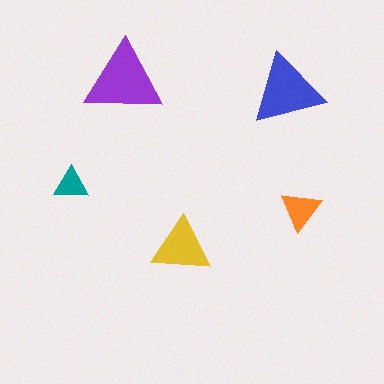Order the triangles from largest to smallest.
the purple one, the blue one, the yellow one, the orange one, the teal one.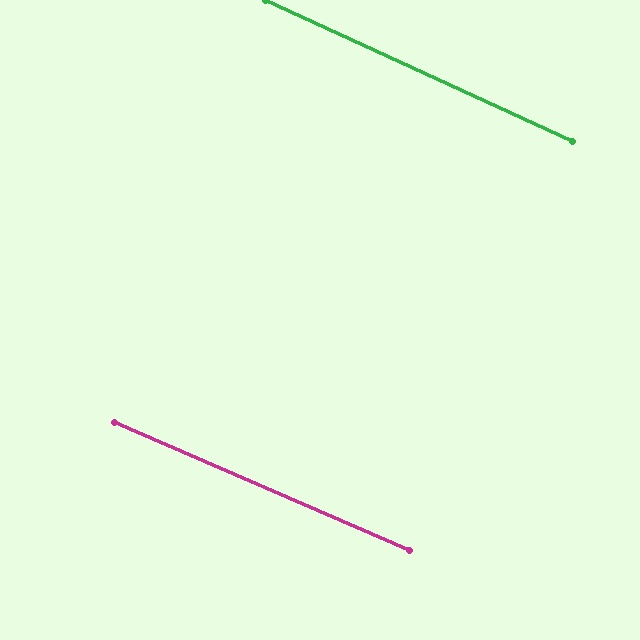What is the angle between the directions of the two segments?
Approximately 1 degree.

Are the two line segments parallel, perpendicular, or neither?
Parallel — their directions differ by only 1.3°.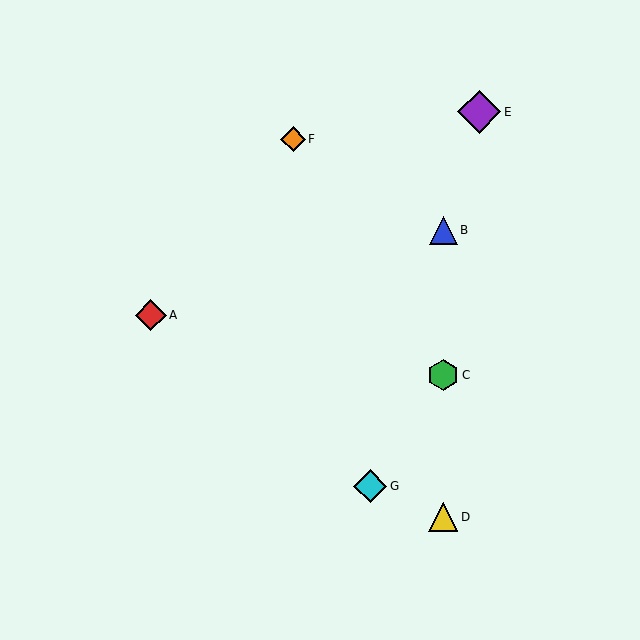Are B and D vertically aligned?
Yes, both are at x≈443.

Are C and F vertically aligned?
No, C is at x≈443 and F is at x≈293.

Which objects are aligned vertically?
Objects B, C, D are aligned vertically.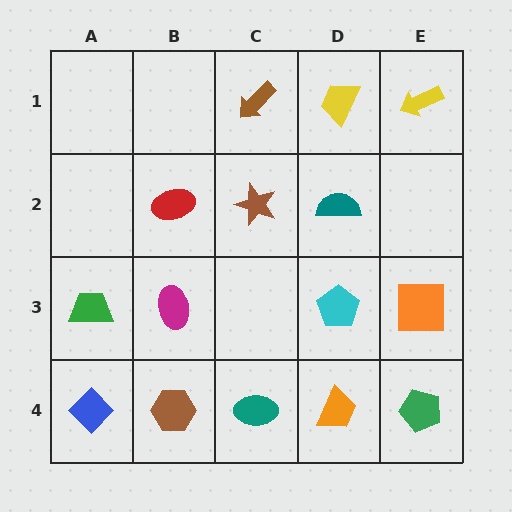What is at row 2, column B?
A red ellipse.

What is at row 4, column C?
A teal ellipse.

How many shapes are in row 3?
4 shapes.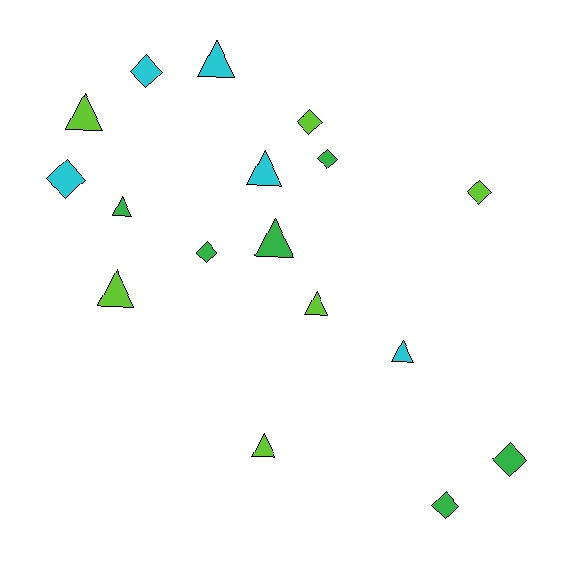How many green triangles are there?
There are 2 green triangles.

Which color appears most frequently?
Lime, with 6 objects.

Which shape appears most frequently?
Triangle, with 9 objects.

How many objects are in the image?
There are 17 objects.